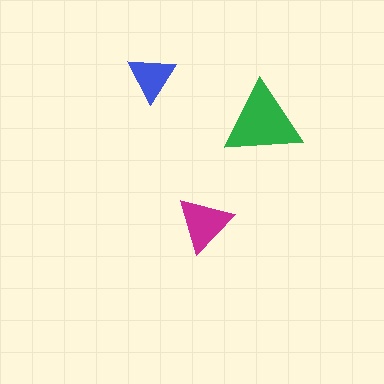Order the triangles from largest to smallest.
the green one, the magenta one, the blue one.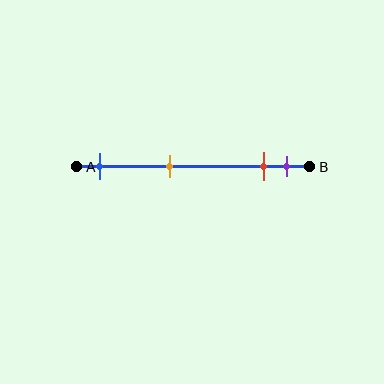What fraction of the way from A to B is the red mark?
The red mark is approximately 80% (0.8) of the way from A to B.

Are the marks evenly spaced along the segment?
No, the marks are not evenly spaced.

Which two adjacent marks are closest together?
The red and purple marks are the closest adjacent pair.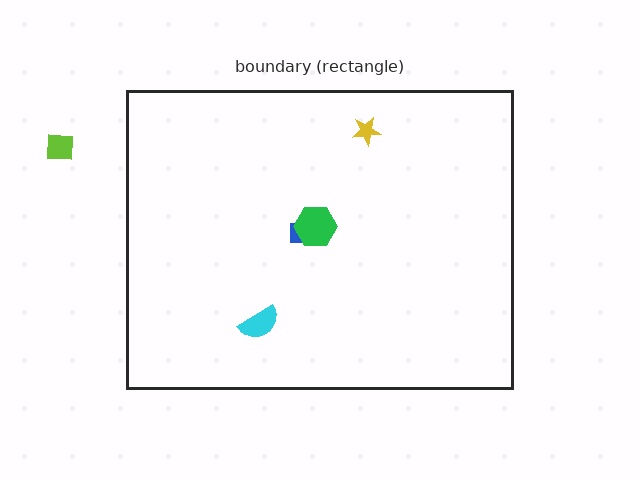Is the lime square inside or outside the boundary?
Outside.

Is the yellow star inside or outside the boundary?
Inside.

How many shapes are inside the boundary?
4 inside, 1 outside.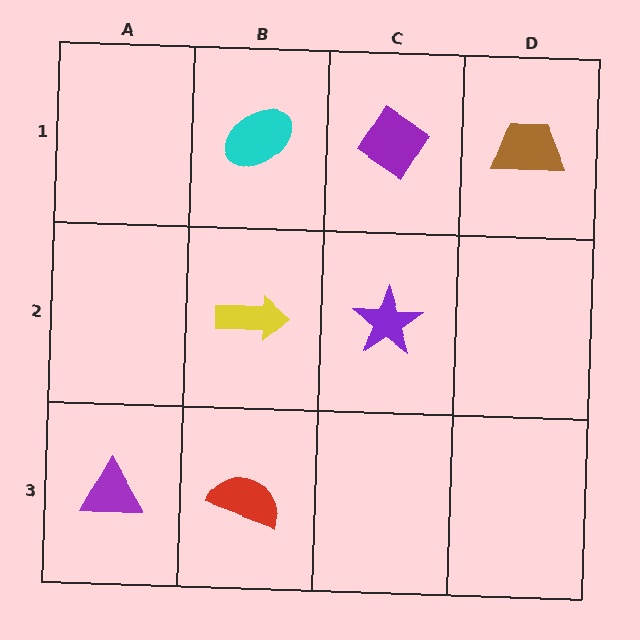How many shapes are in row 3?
2 shapes.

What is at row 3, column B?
A red semicircle.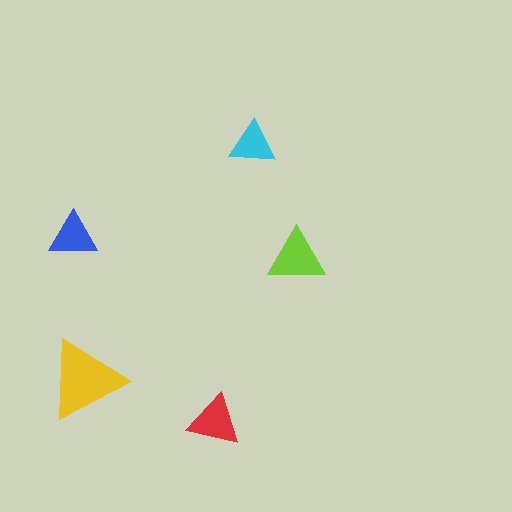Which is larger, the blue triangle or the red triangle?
The red one.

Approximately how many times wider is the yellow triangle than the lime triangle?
About 1.5 times wider.